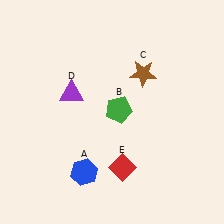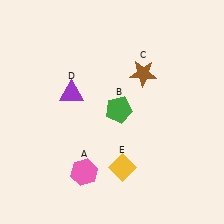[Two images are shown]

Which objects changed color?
A changed from blue to pink. E changed from red to yellow.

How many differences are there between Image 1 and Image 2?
There are 2 differences between the two images.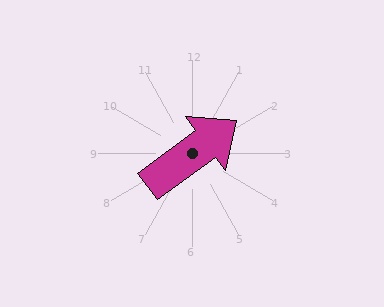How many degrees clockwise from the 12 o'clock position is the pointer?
Approximately 54 degrees.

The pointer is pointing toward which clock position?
Roughly 2 o'clock.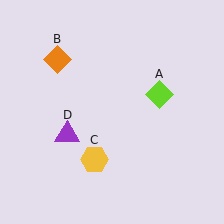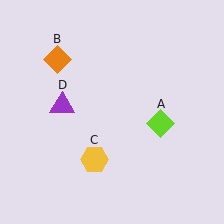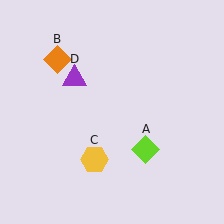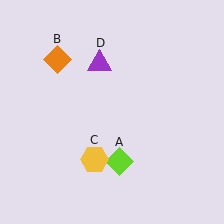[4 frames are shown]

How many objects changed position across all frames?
2 objects changed position: lime diamond (object A), purple triangle (object D).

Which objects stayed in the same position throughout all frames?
Orange diamond (object B) and yellow hexagon (object C) remained stationary.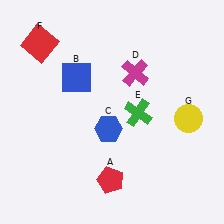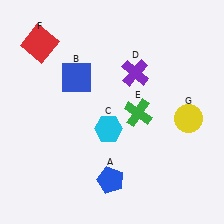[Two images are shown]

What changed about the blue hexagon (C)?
In Image 1, C is blue. In Image 2, it changed to cyan.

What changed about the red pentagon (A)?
In Image 1, A is red. In Image 2, it changed to blue.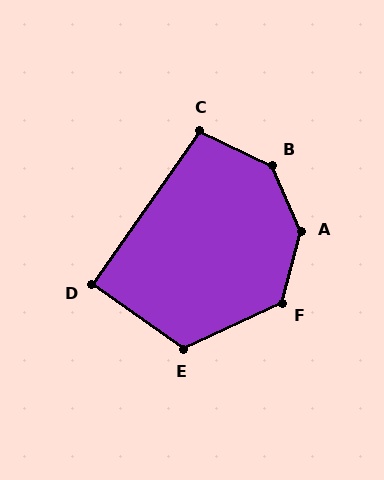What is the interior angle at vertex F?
Approximately 131 degrees (obtuse).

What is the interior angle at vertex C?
Approximately 99 degrees (obtuse).